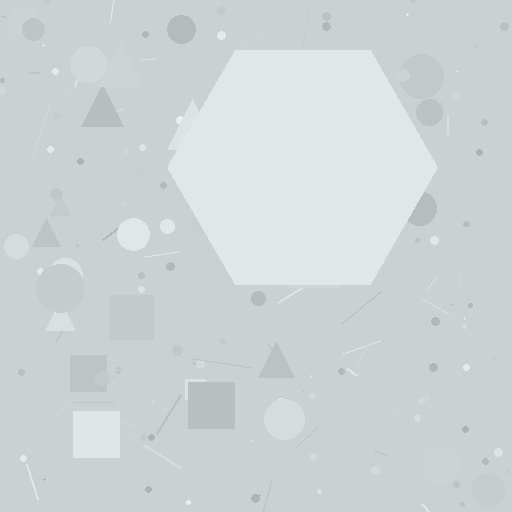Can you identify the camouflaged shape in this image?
The camouflaged shape is a hexagon.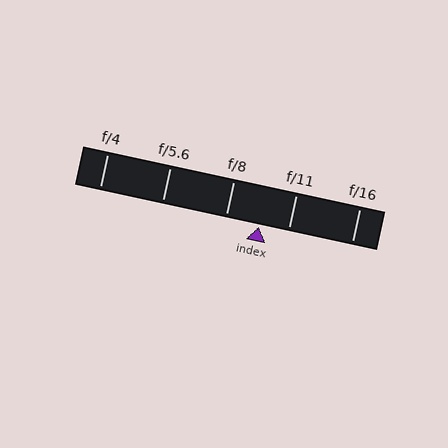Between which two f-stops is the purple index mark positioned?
The index mark is between f/8 and f/11.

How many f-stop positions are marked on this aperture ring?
There are 5 f-stop positions marked.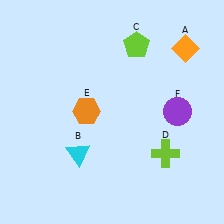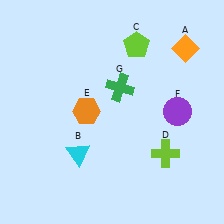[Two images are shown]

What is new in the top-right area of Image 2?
A green cross (G) was added in the top-right area of Image 2.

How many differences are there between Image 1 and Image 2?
There is 1 difference between the two images.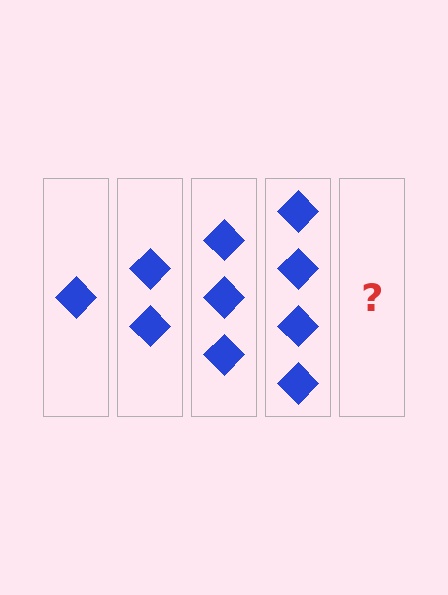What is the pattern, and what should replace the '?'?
The pattern is that each step adds one more diamond. The '?' should be 5 diamonds.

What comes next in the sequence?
The next element should be 5 diamonds.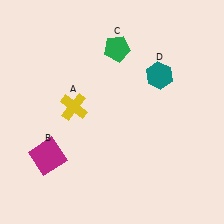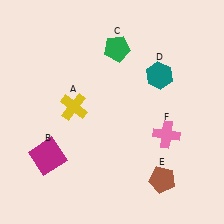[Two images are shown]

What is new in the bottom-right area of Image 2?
A pink cross (F) was added in the bottom-right area of Image 2.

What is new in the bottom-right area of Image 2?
A brown pentagon (E) was added in the bottom-right area of Image 2.